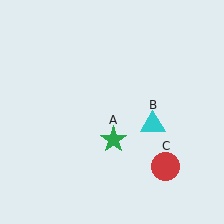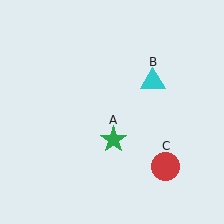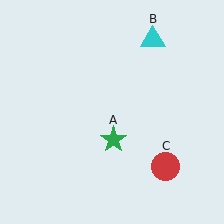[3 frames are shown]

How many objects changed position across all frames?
1 object changed position: cyan triangle (object B).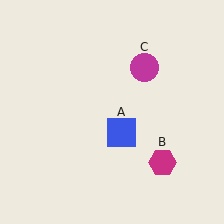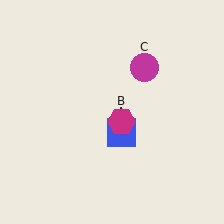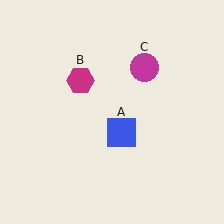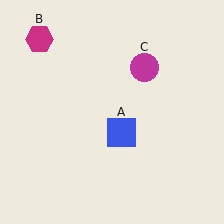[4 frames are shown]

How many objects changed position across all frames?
1 object changed position: magenta hexagon (object B).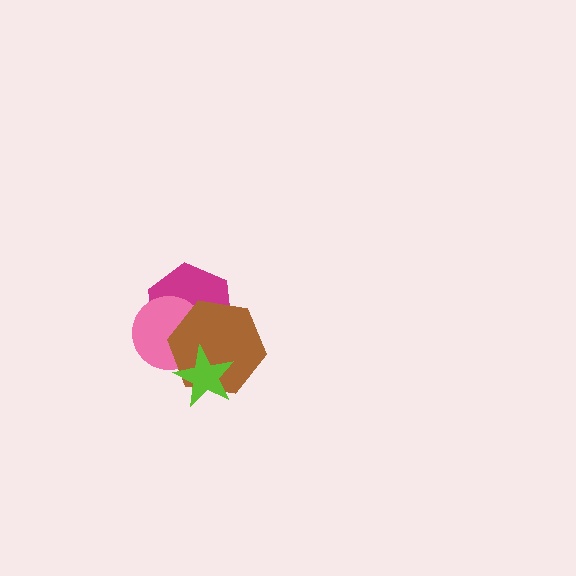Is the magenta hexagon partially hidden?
Yes, it is partially covered by another shape.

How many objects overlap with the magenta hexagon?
2 objects overlap with the magenta hexagon.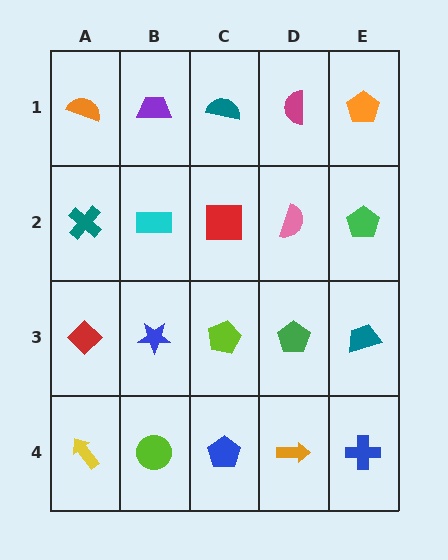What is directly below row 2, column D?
A green pentagon.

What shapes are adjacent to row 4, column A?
A red diamond (row 3, column A), a lime circle (row 4, column B).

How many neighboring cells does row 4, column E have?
2.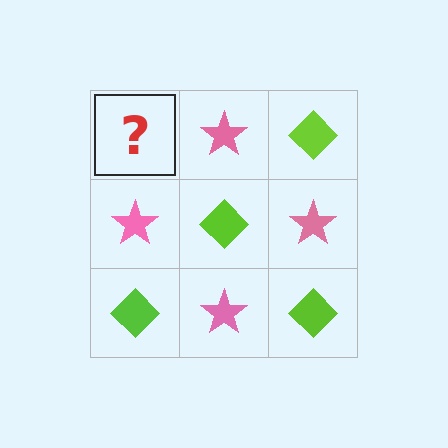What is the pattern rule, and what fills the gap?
The rule is that it alternates lime diamond and pink star in a checkerboard pattern. The gap should be filled with a lime diamond.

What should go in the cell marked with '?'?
The missing cell should contain a lime diamond.